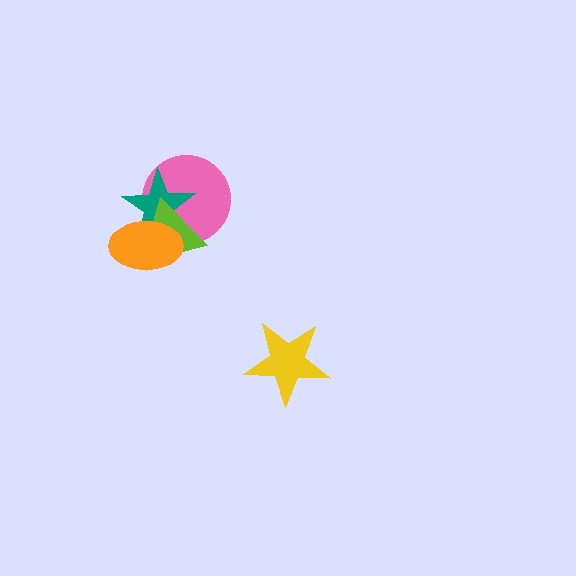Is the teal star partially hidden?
Yes, it is partially covered by another shape.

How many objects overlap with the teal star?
3 objects overlap with the teal star.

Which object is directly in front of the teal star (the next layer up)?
The lime triangle is directly in front of the teal star.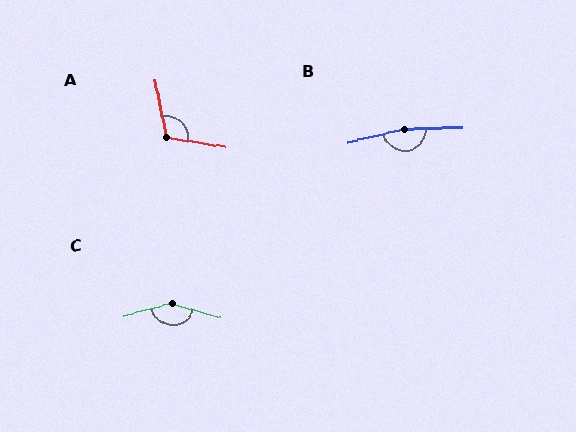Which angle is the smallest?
A, at approximately 110 degrees.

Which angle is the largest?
B, at approximately 168 degrees.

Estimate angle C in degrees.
Approximately 148 degrees.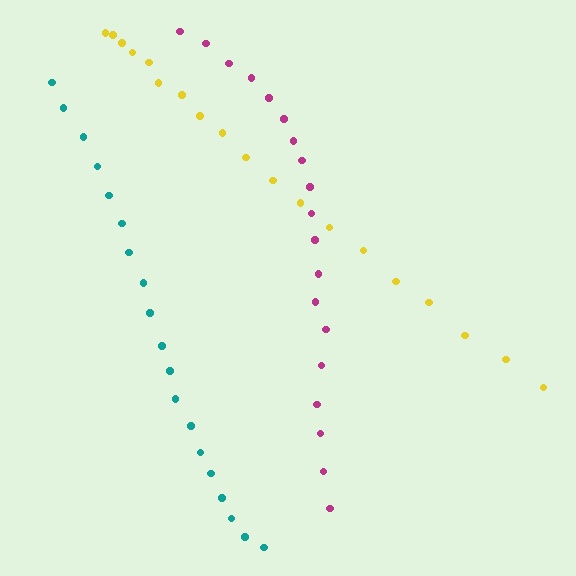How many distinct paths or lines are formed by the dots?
There are 3 distinct paths.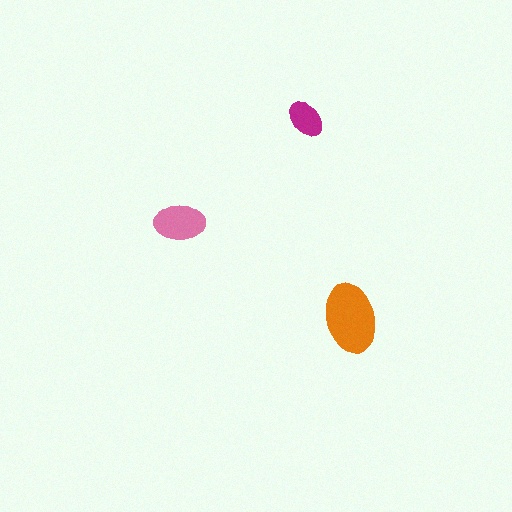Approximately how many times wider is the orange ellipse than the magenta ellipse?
About 2 times wider.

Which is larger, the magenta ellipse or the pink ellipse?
The pink one.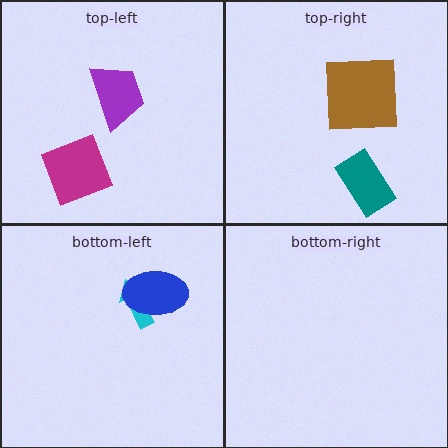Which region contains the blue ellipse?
The bottom-left region.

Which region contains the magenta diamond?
The top-left region.